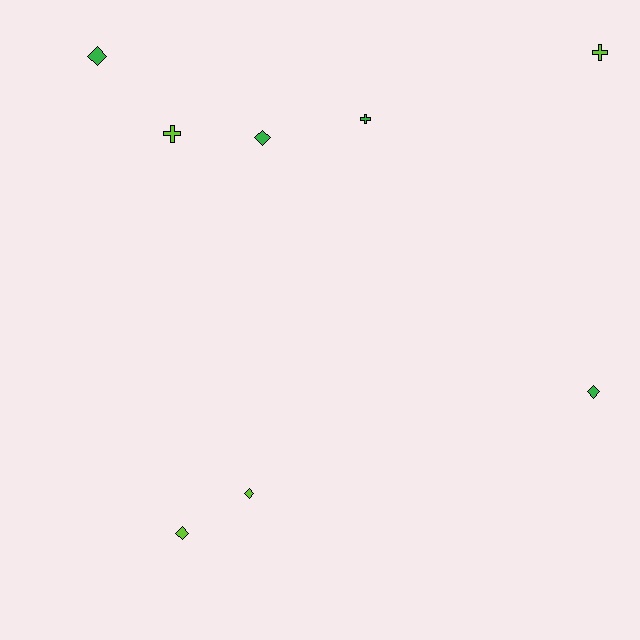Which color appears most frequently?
Lime, with 4 objects.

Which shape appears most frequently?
Diamond, with 5 objects.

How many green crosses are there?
There is 1 green cross.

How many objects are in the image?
There are 8 objects.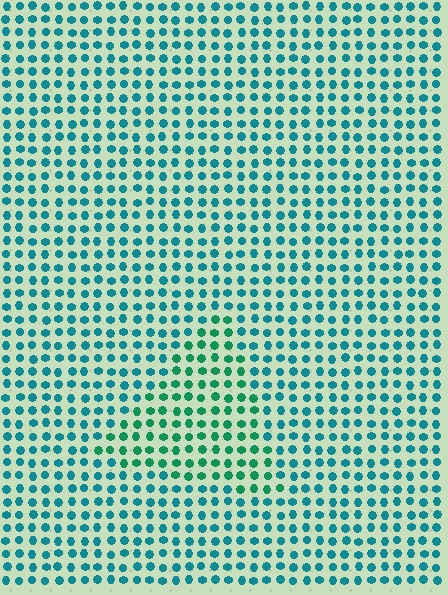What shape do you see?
I see a triangle.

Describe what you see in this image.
The image is filled with small teal elements in a uniform arrangement. A triangle-shaped region is visible where the elements are tinted to a slightly different hue, forming a subtle color boundary.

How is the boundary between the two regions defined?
The boundary is defined purely by a slight shift in hue (about 30 degrees). Spacing, size, and orientation are identical on both sides.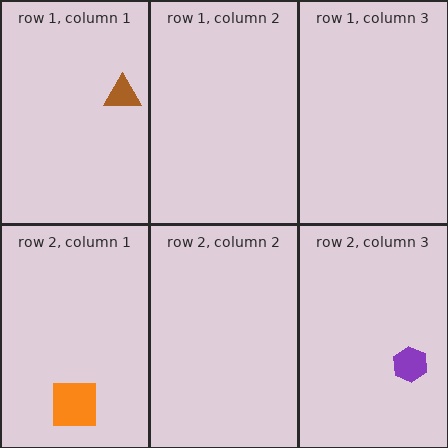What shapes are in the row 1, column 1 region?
The brown triangle.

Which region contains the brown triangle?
The row 1, column 1 region.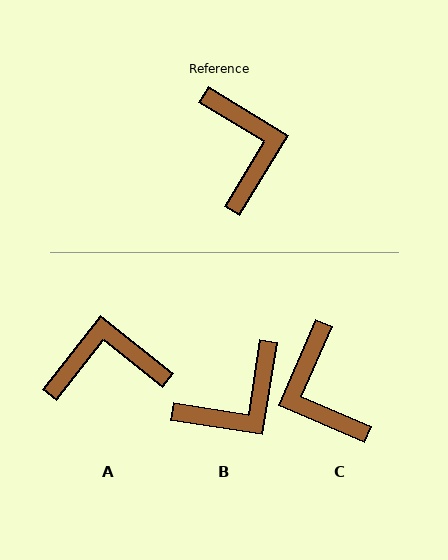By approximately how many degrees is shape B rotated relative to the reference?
Approximately 68 degrees clockwise.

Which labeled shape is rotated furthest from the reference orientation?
C, about 172 degrees away.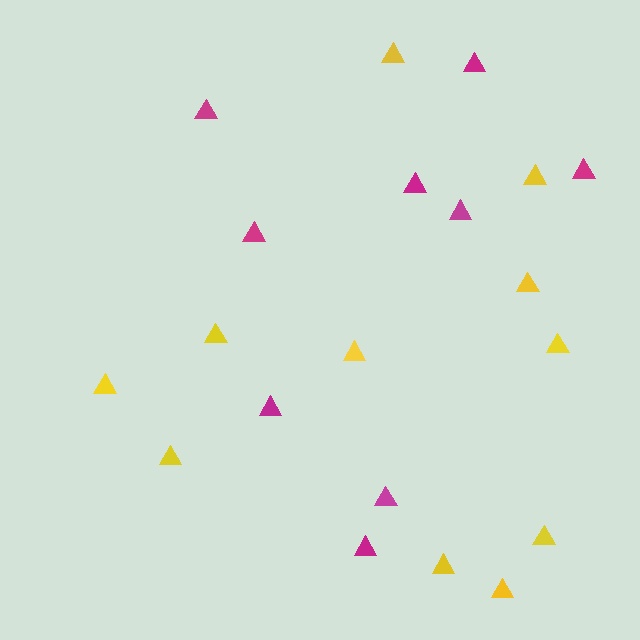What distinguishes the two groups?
There are 2 groups: one group of yellow triangles (11) and one group of magenta triangles (9).